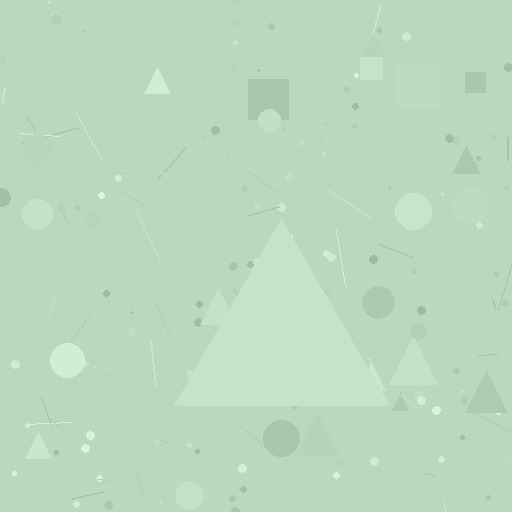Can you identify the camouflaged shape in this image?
The camouflaged shape is a triangle.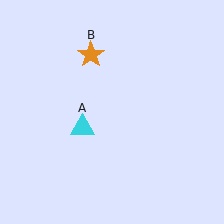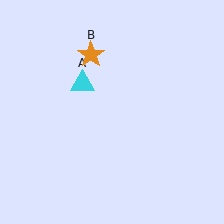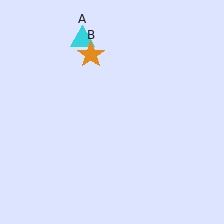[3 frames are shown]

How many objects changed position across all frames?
1 object changed position: cyan triangle (object A).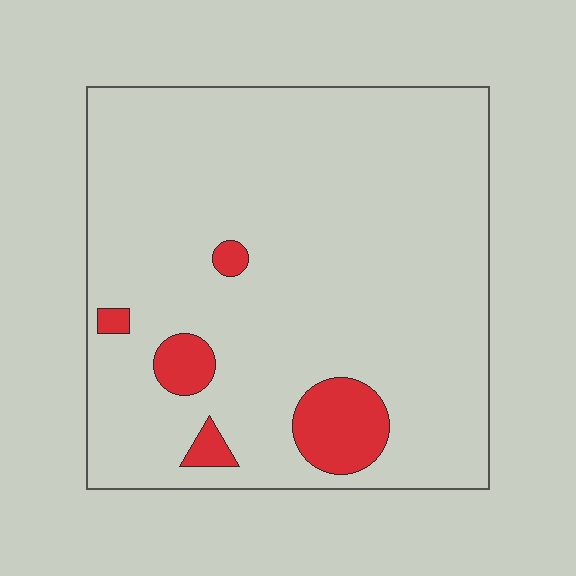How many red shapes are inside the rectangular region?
5.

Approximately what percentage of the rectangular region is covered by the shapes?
Approximately 10%.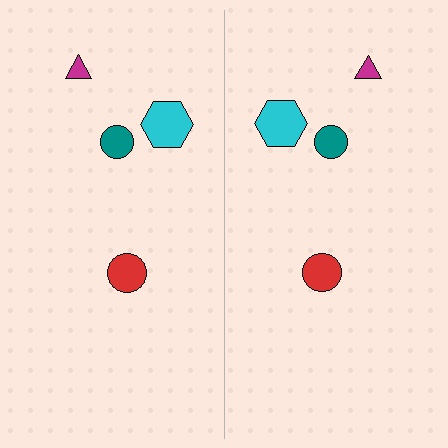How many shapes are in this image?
There are 8 shapes in this image.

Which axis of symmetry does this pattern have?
The pattern has a vertical axis of symmetry running through the center of the image.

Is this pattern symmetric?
Yes, this pattern has bilateral (reflection) symmetry.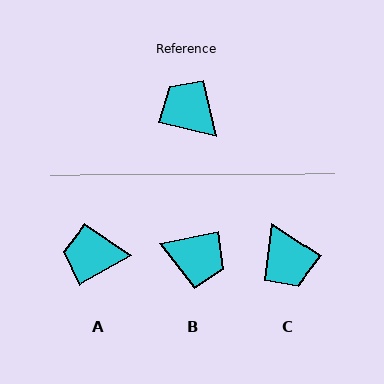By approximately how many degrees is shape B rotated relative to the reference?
Approximately 155 degrees clockwise.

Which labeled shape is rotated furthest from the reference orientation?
C, about 160 degrees away.